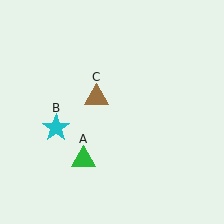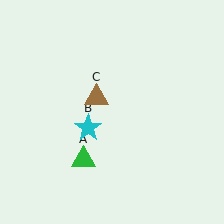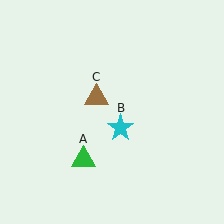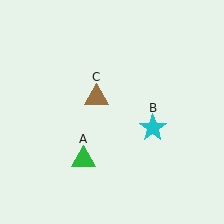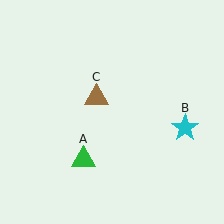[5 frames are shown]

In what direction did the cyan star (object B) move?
The cyan star (object B) moved right.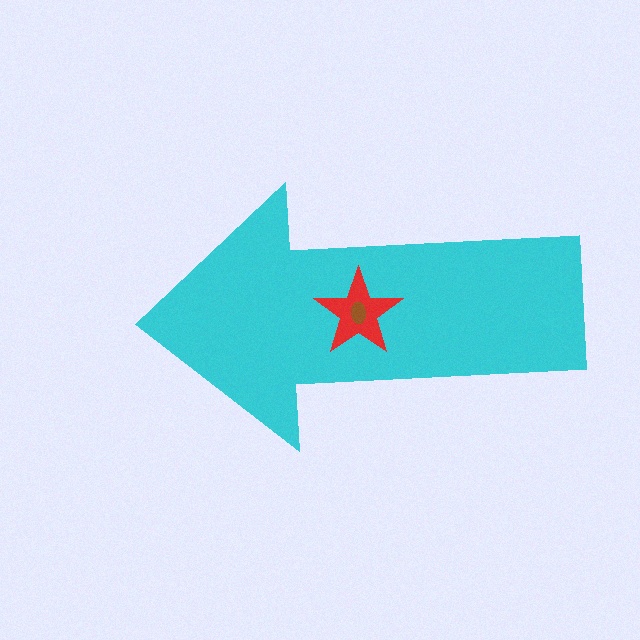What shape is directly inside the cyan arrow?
The red star.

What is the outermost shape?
The cyan arrow.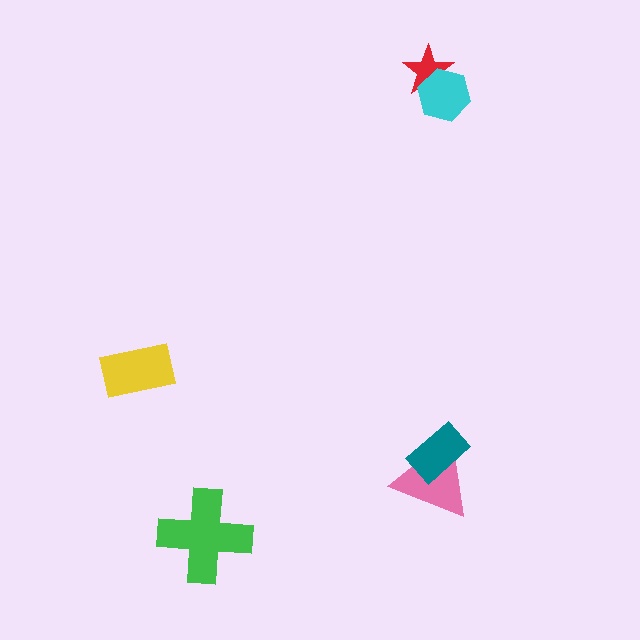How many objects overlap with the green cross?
0 objects overlap with the green cross.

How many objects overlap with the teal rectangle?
1 object overlaps with the teal rectangle.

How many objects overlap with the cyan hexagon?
1 object overlaps with the cyan hexagon.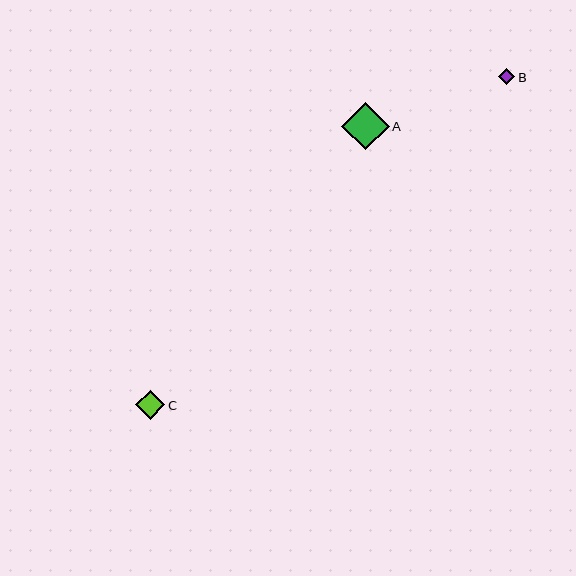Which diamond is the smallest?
Diamond B is the smallest with a size of approximately 16 pixels.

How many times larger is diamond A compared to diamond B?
Diamond A is approximately 3.0 times the size of diamond B.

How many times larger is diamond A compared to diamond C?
Diamond A is approximately 1.7 times the size of diamond C.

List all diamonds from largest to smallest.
From largest to smallest: A, C, B.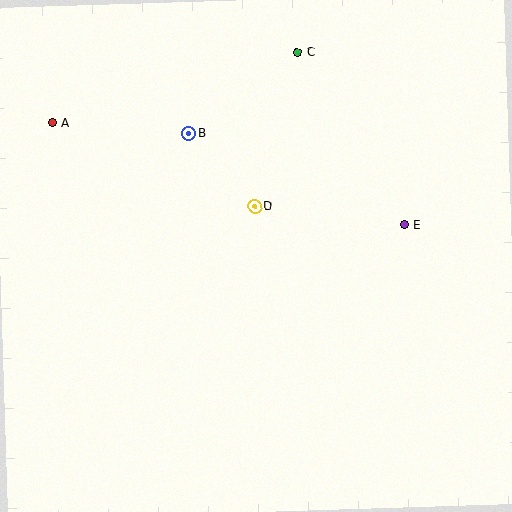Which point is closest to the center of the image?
Point D at (255, 206) is closest to the center.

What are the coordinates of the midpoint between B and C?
The midpoint between B and C is at (243, 93).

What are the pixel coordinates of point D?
Point D is at (255, 206).